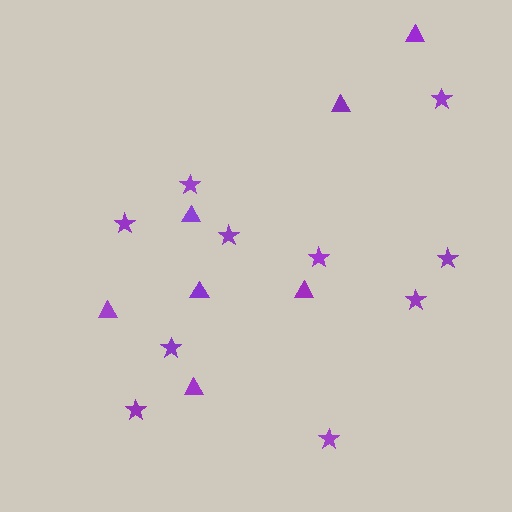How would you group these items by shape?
There are 2 groups: one group of triangles (7) and one group of stars (10).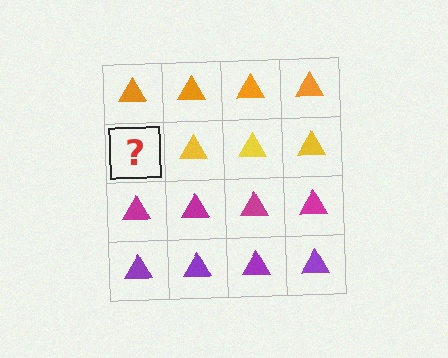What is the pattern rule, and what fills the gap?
The rule is that each row has a consistent color. The gap should be filled with a yellow triangle.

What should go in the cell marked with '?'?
The missing cell should contain a yellow triangle.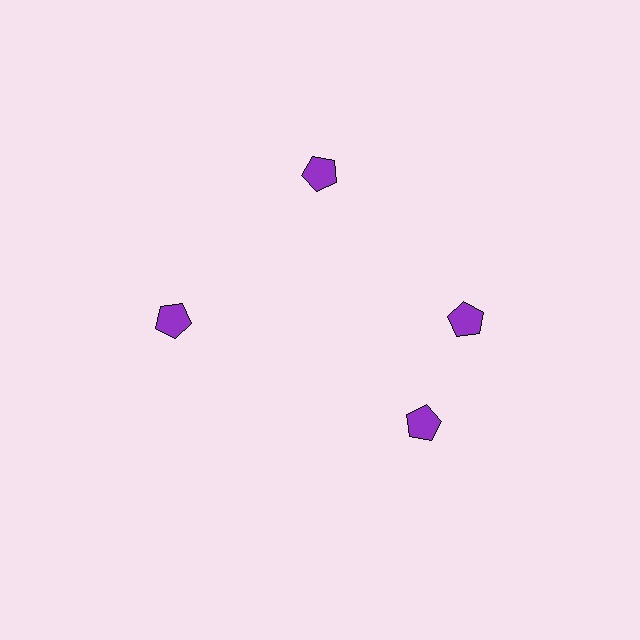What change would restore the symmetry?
The symmetry would be restored by rotating it back into even spacing with its neighbors so that all 4 pentagons sit at equal angles and equal distance from the center.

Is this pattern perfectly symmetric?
No. The 4 purple pentagons are arranged in a ring, but one element near the 6 o'clock position is rotated out of alignment along the ring, breaking the 4-fold rotational symmetry.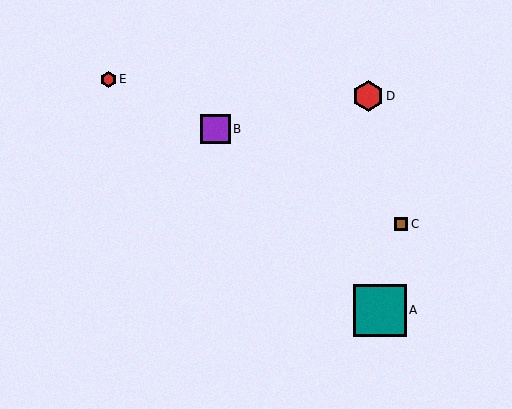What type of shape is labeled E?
Shape E is a red hexagon.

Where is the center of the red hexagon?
The center of the red hexagon is at (368, 96).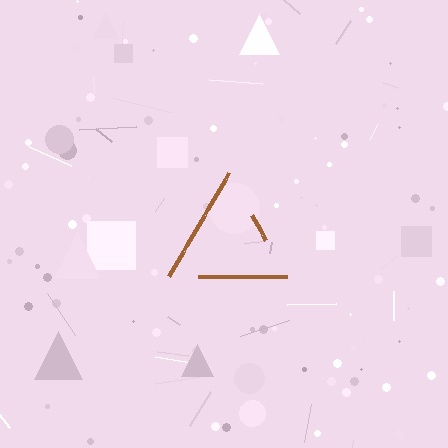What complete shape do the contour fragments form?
The contour fragments form a triangle.